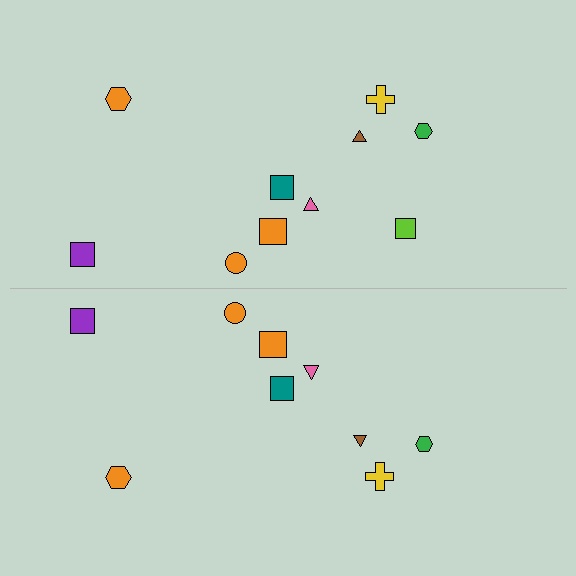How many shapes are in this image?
There are 19 shapes in this image.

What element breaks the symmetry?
A lime square is missing from the bottom side.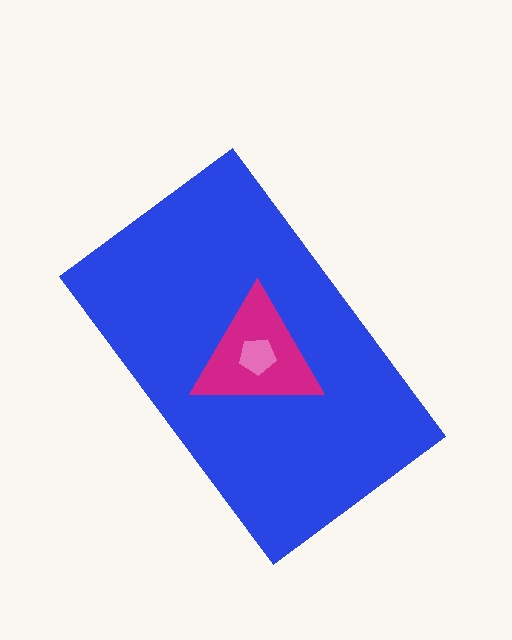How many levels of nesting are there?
3.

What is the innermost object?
The pink pentagon.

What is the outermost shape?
The blue rectangle.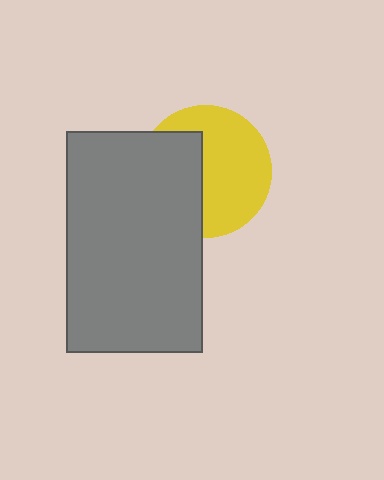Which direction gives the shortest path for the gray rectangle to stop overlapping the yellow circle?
Moving left gives the shortest separation.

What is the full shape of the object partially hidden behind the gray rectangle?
The partially hidden object is a yellow circle.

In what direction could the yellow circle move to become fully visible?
The yellow circle could move right. That would shift it out from behind the gray rectangle entirely.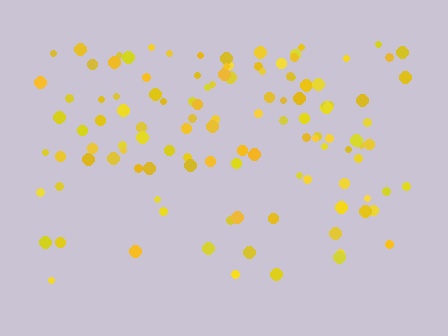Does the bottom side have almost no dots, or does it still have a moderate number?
Still a moderate number, just noticeably fewer than the top.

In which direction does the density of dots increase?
From bottom to top, with the top side densest.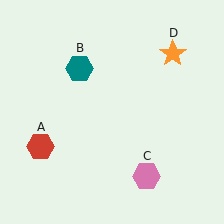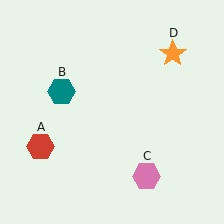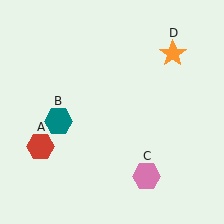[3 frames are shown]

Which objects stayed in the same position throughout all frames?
Red hexagon (object A) and pink hexagon (object C) and orange star (object D) remained stationary.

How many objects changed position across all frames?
1 object changed position: teal hexagon (object B).